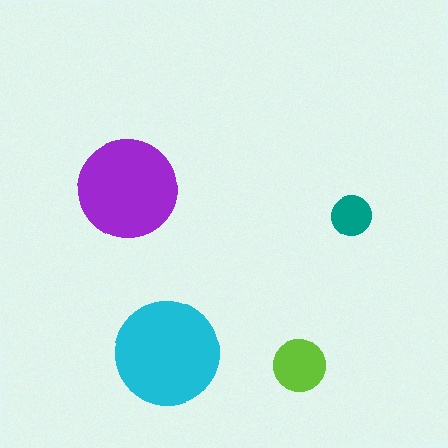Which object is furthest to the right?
The teal circle is rightmost.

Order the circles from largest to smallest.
the cyan one, the purple one, the lime one, the teal one.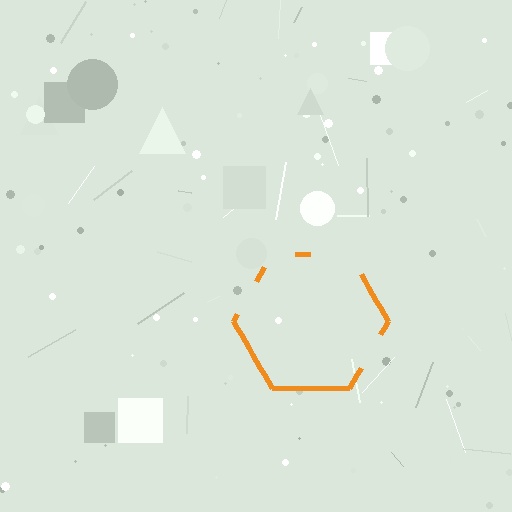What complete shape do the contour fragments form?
The contour fragments form a hexagon.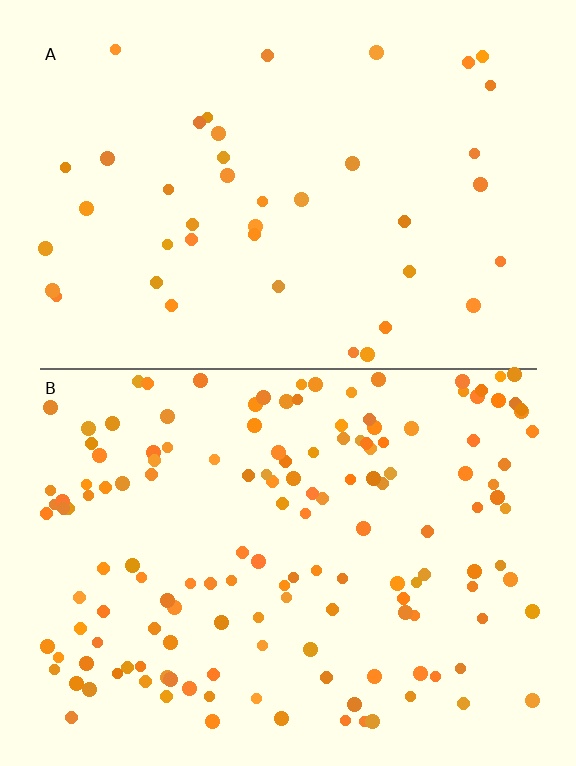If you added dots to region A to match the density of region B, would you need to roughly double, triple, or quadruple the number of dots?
Approximately quadruple.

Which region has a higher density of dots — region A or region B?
B (the bottom).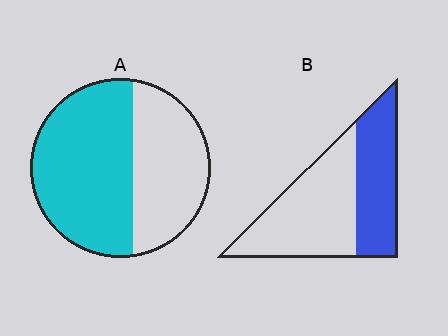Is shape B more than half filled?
No.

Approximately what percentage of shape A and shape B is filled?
A is approximately 60% and B is approximately 40%.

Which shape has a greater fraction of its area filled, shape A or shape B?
Shape A.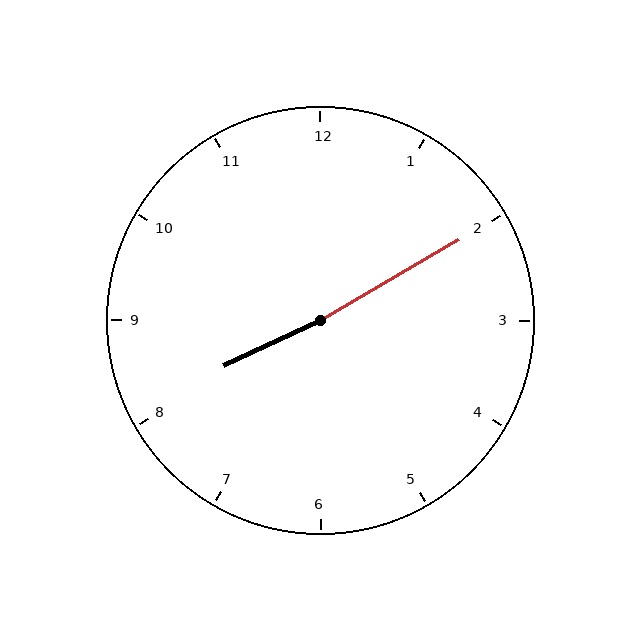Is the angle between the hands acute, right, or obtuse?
It is obtuse.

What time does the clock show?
8:10.